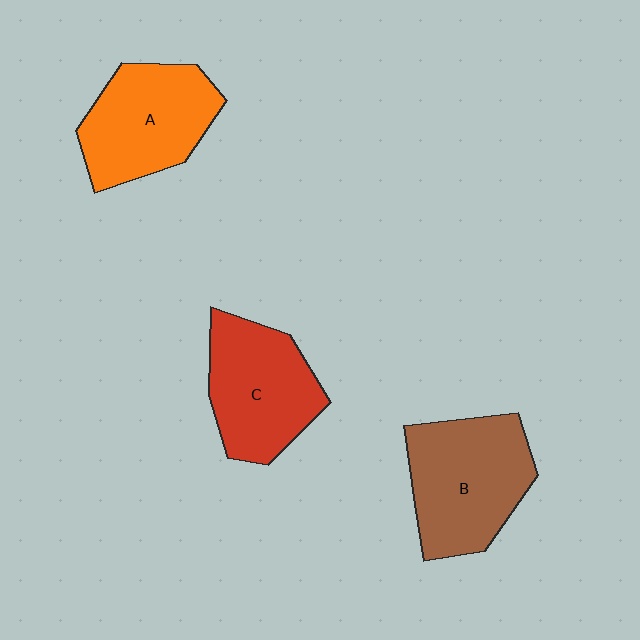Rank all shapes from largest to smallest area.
From largest to smallest: B (brown), A (orange), C (red).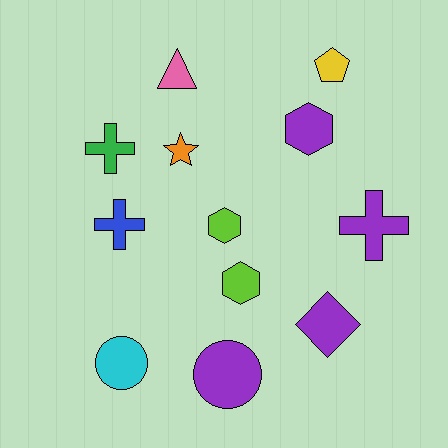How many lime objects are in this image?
There are 2 lime objects.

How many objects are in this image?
There are 12 objects.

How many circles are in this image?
There are 2 circles.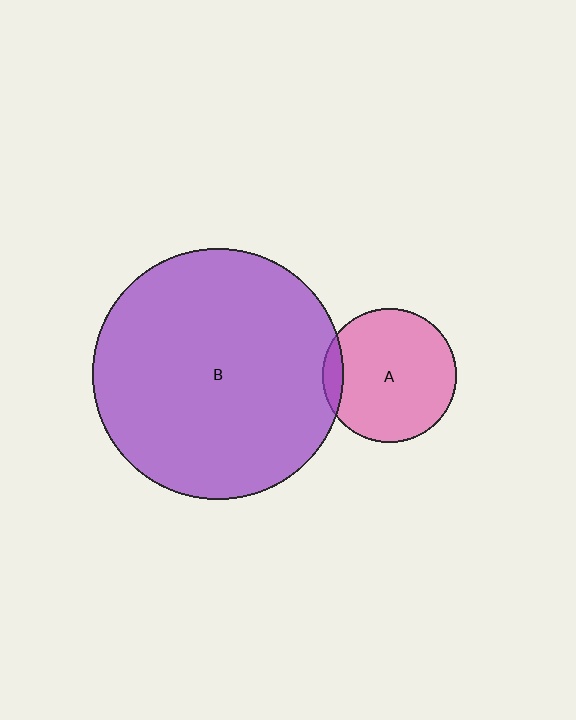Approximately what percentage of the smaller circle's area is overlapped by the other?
Approximately 10%.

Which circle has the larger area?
Circle B (purple).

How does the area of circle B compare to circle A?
Approximately 3.5 times.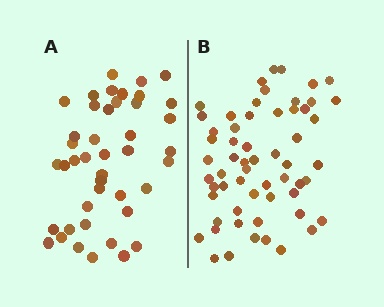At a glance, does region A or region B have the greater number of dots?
Region B (the right region) has more dots.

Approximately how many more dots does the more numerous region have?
Region B has approximately 15 more dots than region A.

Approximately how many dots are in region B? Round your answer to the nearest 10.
About 60 dots. (The exact count is 59, which rounds to 60.)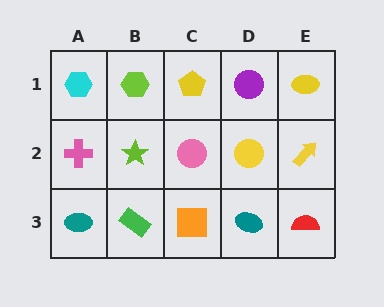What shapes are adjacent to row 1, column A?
A pink cross (row 2, column A), a lime hexagon (row 1, column B).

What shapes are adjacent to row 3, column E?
A yellow arrow (row 2, column E), a teal ellipse (row 3, column D).